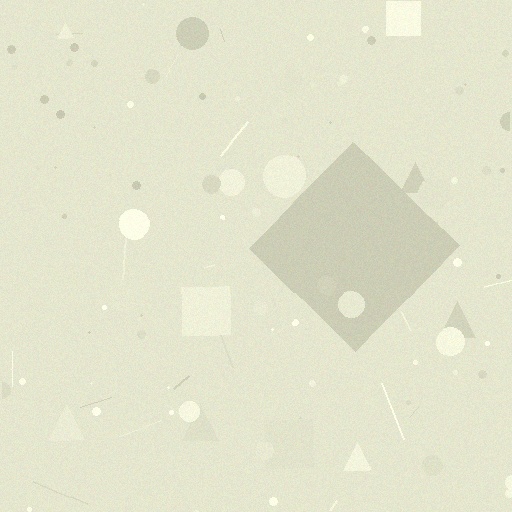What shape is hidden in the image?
A diamond is hidden in the image.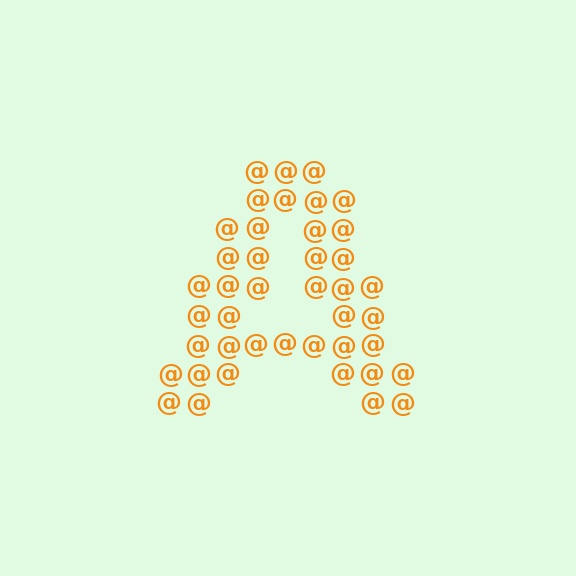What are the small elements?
The small elements are at signs.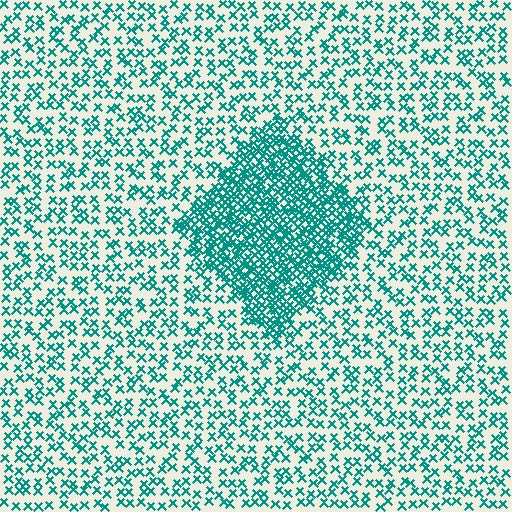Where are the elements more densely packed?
The elements are more densely packed inside the diamond boundary.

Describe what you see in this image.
The image contains small teal elements arranged at two different densities. A diamond-shaped region is visible where the elements are more densely packed than the surrounding area.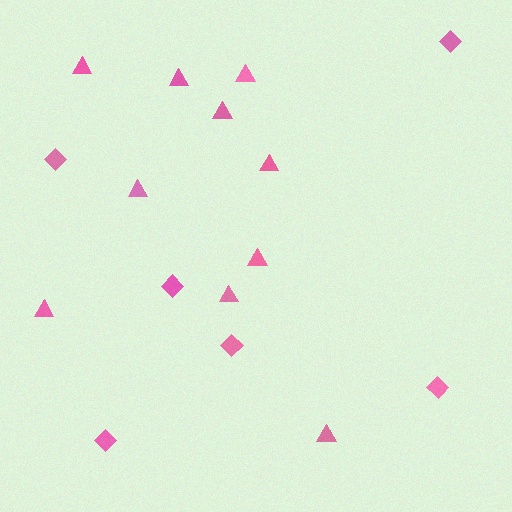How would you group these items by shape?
There are 2 groups: one group of triangles (10) and one group of diamonds (6).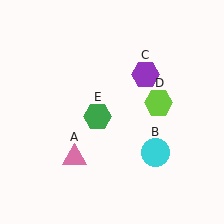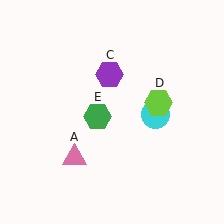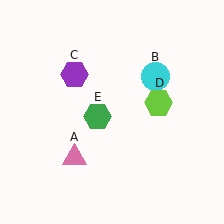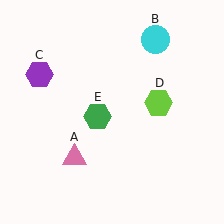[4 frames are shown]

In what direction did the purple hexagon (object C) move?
The purple hexagon (object C) moved left.